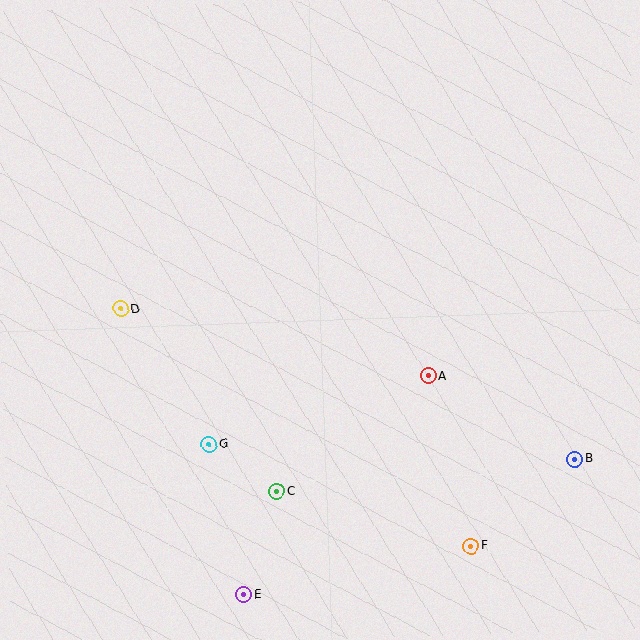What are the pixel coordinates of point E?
Point E is at (243, 595).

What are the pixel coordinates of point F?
Point F is at (471, 546).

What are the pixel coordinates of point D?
Point D is at (121, 309).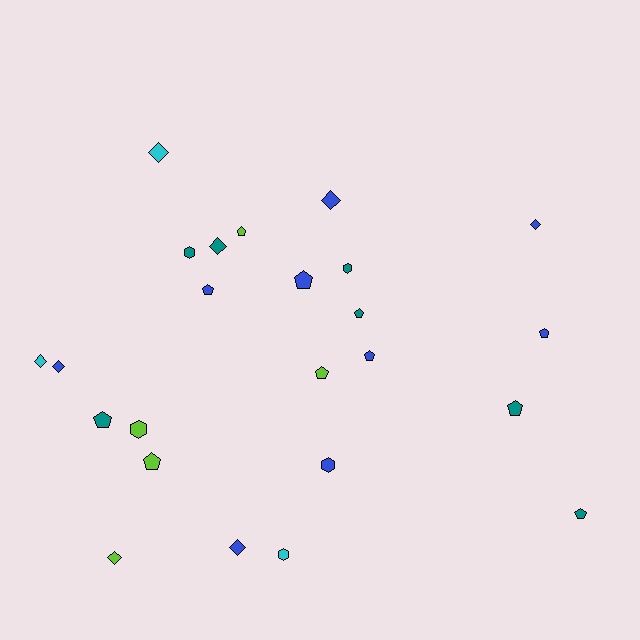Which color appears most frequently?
Blue, with 9 objects.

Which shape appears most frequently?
Pentagon, with 11 objects.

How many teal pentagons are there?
There are 4 teal pentagons.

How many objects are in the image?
There are 24 objects.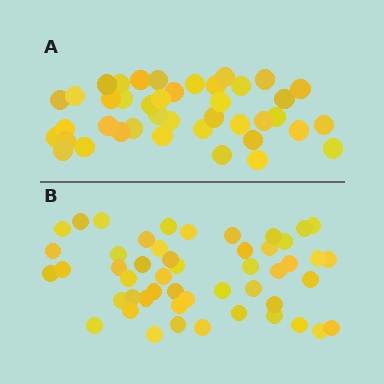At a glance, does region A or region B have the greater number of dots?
Region B (the bottom region) has more dots.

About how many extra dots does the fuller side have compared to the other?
Region B has roughly 8 or so more dots than region A.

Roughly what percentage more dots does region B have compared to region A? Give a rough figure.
About 20% more.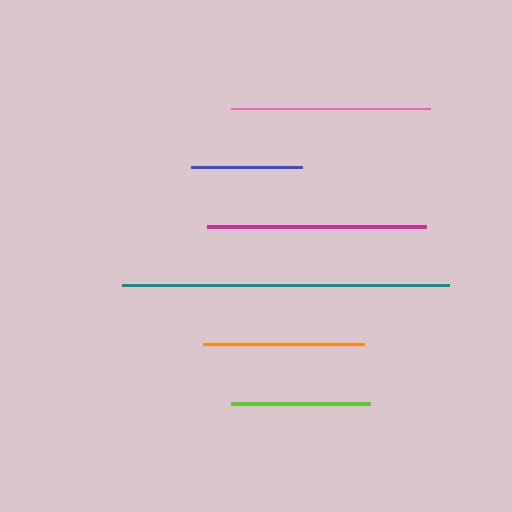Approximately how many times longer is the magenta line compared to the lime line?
The magenta line is approximately 1.6 times the length of the lime line.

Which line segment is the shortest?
The blue line is the shortest at approximately 111 pixels.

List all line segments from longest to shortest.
From longest to shortest: teal, magenta, pink, orange, lime, blue.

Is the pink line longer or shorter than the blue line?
The pink line is longer than the blue line.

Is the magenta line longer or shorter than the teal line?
The teal line is longer than the magenta line.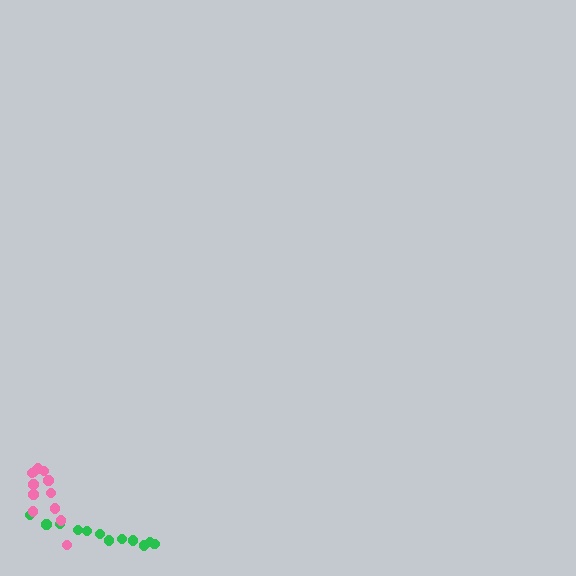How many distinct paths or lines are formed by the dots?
There are 2 distinct paths.